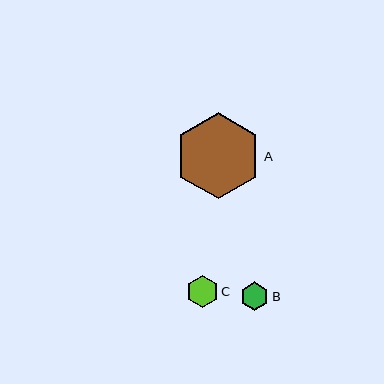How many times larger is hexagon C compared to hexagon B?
Hexagon C is approximately 1.1 times the size of hexagon B.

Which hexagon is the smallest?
Hexagon B is the smallest with a size of approximately 28 pixels.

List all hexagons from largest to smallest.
From largest to smallest: A, C, B.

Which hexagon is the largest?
Hexagon A is the largest with a size of approximately 86 pixels.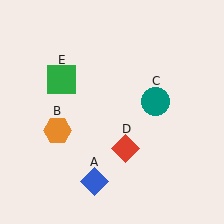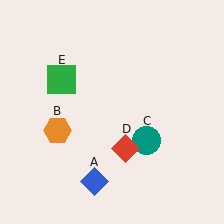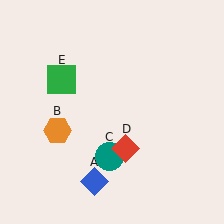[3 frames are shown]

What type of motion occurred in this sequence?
The teal circle (object C) rotated clockwise around the center of the scene.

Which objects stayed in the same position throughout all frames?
Blue diamond (object A) and orange hexagon (object B) and red diamond (object D) and green square (object E) remained stationary.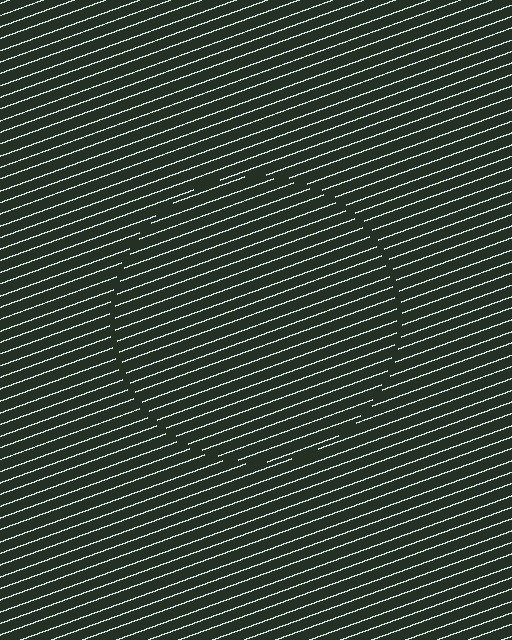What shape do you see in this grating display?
An illusory circle. The interior of the shape contains the same grating, shifted by half a period — the contour is defined by the phase discontinuity where line-ends from the inner and outer gratings abut.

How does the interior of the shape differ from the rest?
The interior of the shape contains the same grating, shifted by half a period — the contour is defined by the phase discontinuity where line-ends from the inner and outer gratings abut.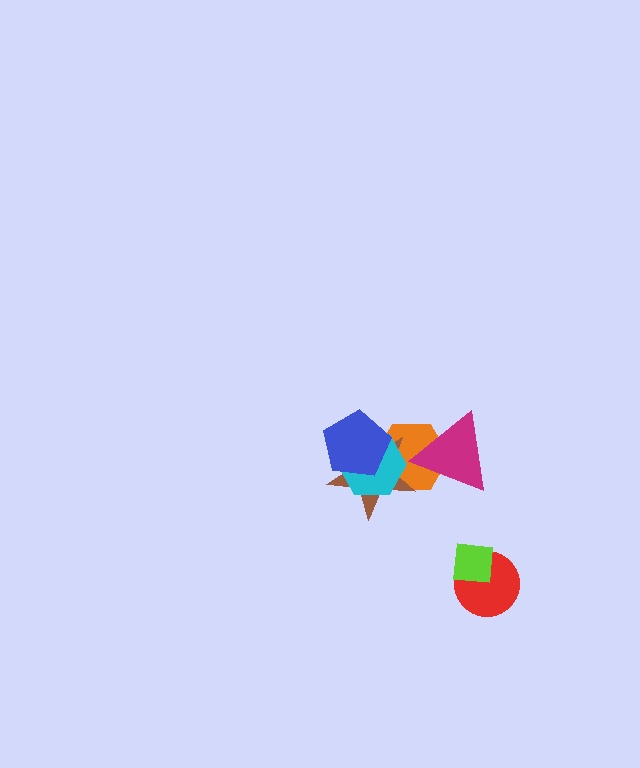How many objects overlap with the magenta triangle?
2 objects overlap with the magenta triangle.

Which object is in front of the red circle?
The lime square is in front of the red circle.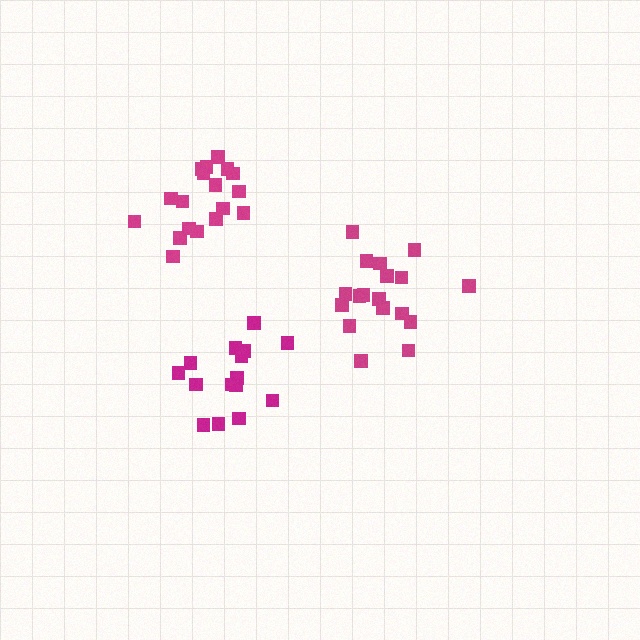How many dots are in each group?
Group 1: 18 dots, Group 2: 15 dots, Group 3: 18 dots (51 total).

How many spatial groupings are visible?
There are 3 spatial groupings.